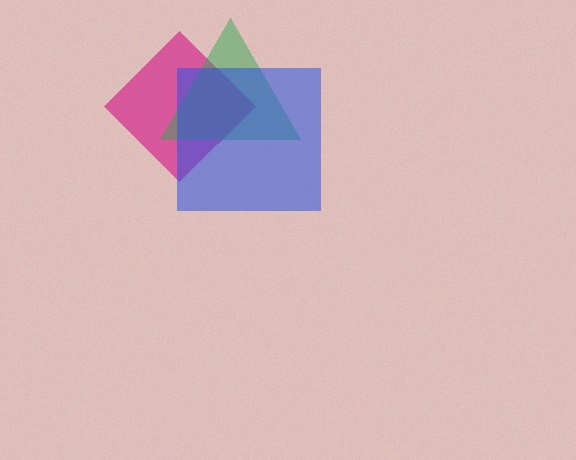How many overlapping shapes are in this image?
There are 3 overlapping shapes in the image.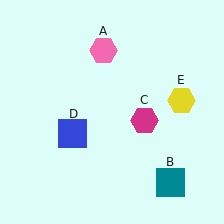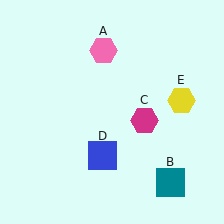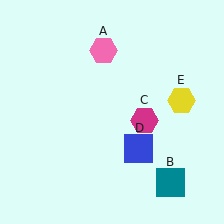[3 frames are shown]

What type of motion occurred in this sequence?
The blue square (object D) rotated counterclockwise around the center of the scene.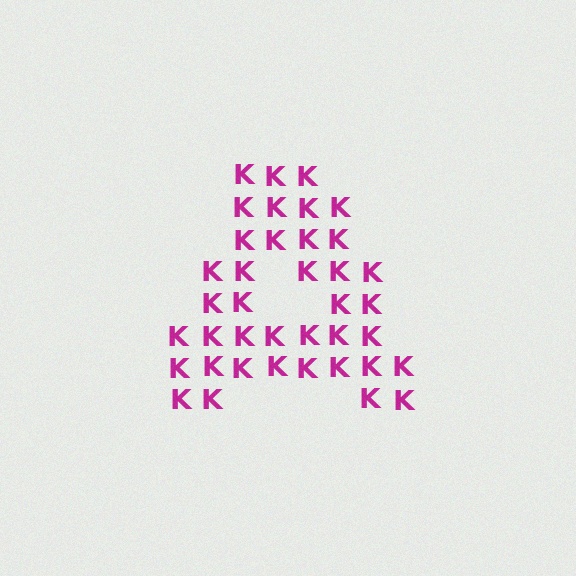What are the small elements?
The small elements are letter K's.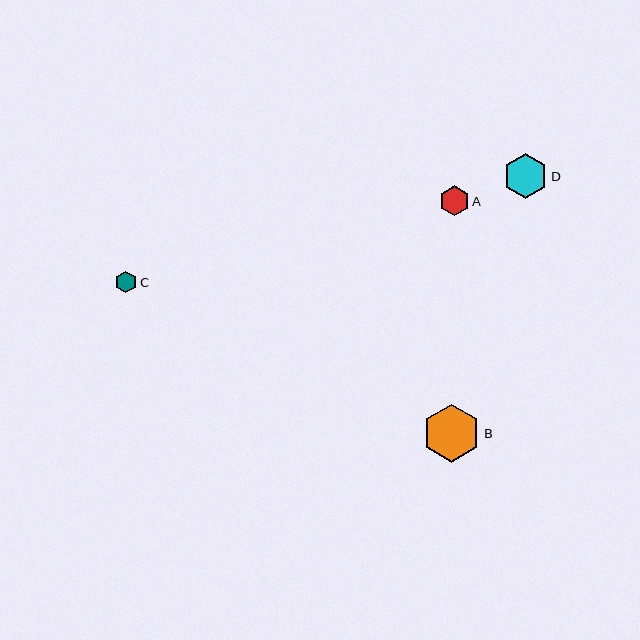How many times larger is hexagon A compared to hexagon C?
Hexagon A is approximately 1.4 times the size of hexagon C.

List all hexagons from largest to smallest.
From largest to smallest: B, D, A, C.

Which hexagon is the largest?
Hexagon B is the largest with a size of approximately 58 pixels.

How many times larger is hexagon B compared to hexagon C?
Hexagon B is approximately 2.7 times the size of hexagon C.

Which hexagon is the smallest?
Hexagon C is the smallest with a size of approximately 22 pixels.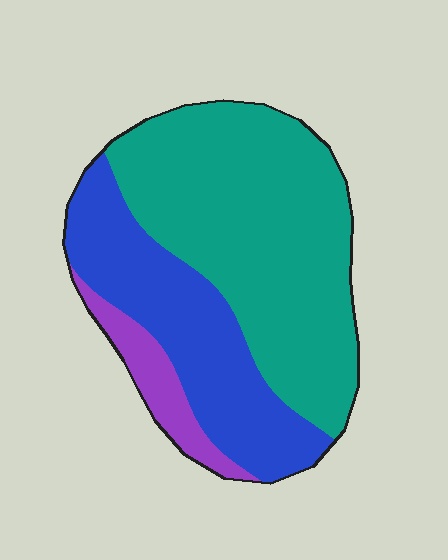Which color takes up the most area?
Teal, at roughly 60%.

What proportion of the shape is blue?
Blue takes up about one third (1/3) of the shape.